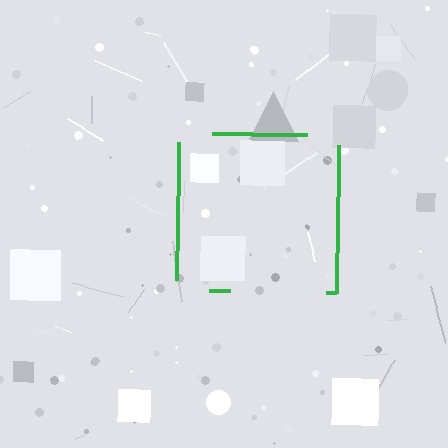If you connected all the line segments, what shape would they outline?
They would outline a square.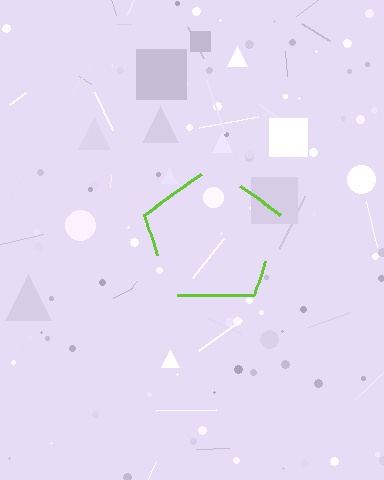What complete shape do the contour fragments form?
The contour fragments form a pentagon.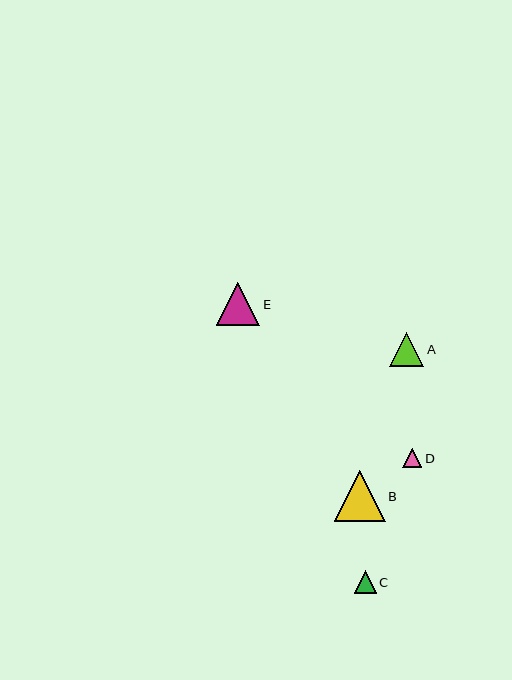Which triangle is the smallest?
Triangle D is the smallest with a size of approximately 19 pixels.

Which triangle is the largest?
Triangle B is the largest with a size of approximately 51 pixels.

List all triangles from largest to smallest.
From largest to smallest: B, E, A, C, D.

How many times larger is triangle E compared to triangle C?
Triangle E is approximately 2.0 times the size of triangle C.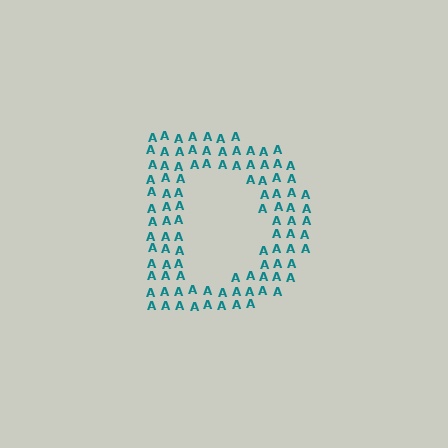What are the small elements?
The small elements are letter A's.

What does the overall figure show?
The overall figure shows the letter D.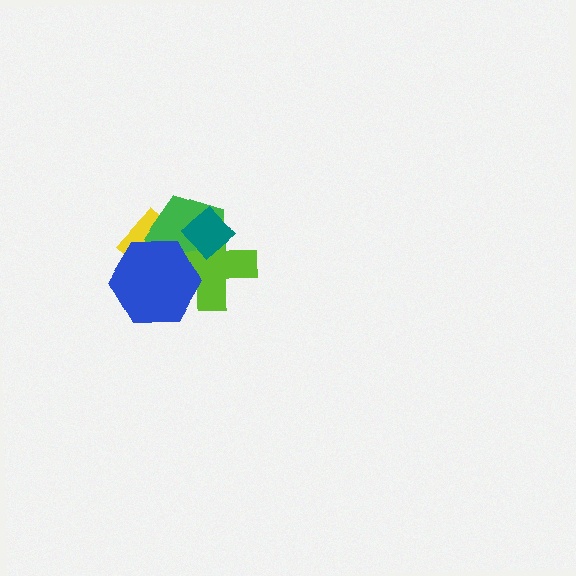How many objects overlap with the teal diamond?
3 objects overlap with the teal diamond.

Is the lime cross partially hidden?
Yes, it is partially covered by another shape.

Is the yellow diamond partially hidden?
Yes, it is partially covered by another shape.